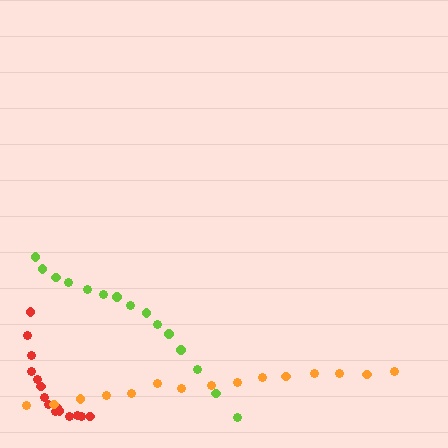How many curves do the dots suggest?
There are 3 distinct paths.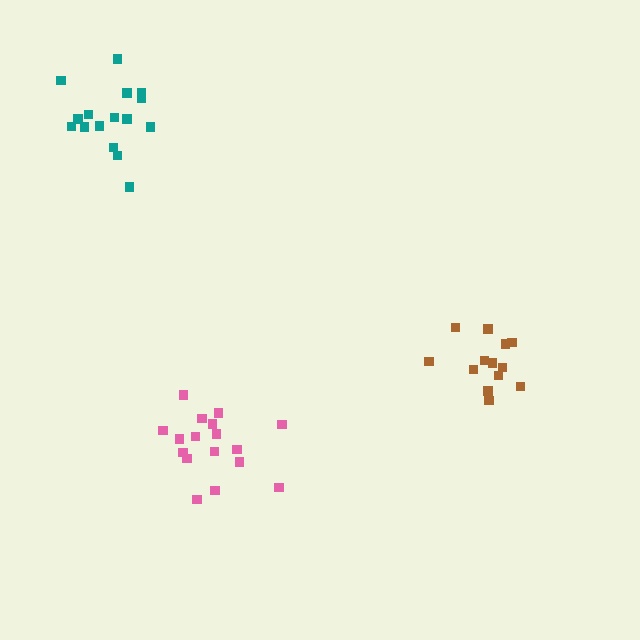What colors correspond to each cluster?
The clusters are colored: teal, brown, pink.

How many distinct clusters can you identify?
There are 3 distinct clusters.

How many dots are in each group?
Group 1: 16 dots, Group 2: 13 dots, Group 3: 17 dots (46 total).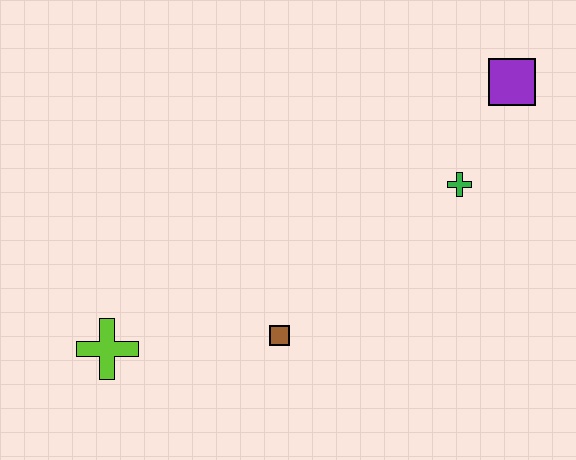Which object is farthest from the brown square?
The purple square is farthest from the brown square.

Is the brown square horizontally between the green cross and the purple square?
No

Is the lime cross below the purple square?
Yes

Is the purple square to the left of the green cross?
No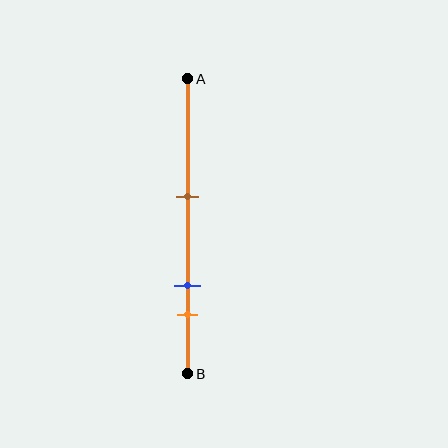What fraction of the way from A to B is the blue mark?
The blue mark is approximately 70% (0.7) of the way from A to B.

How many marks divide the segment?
There are 3 marks dividing the segment.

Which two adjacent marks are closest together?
The blue and orange marks are the closest adjacent pair.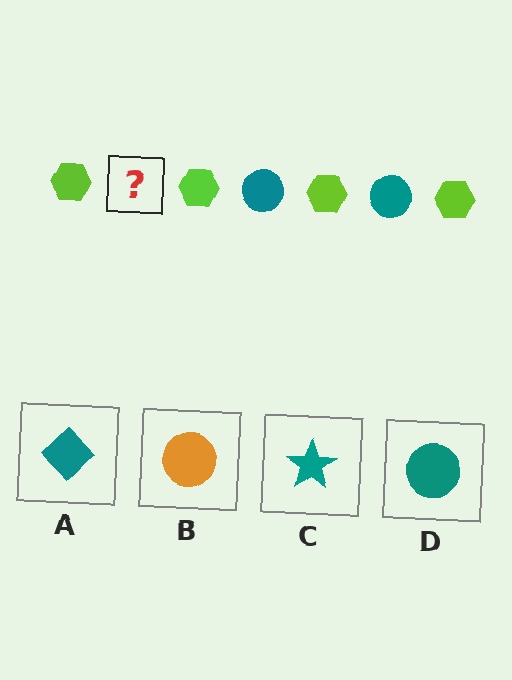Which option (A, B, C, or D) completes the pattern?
D.